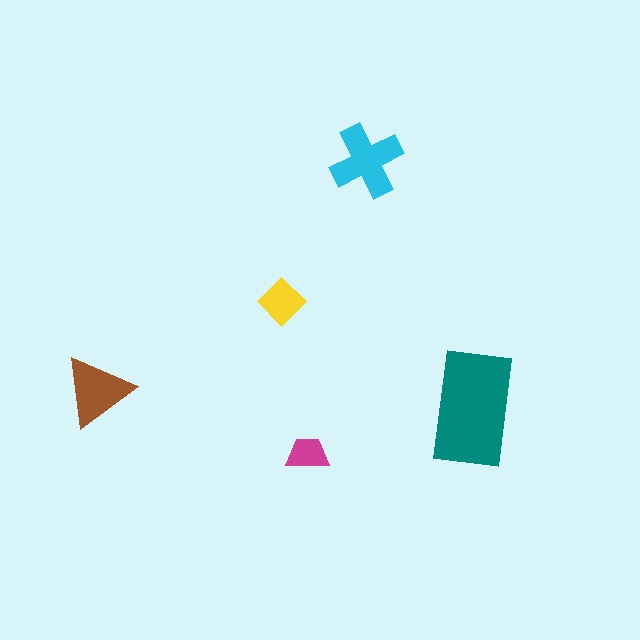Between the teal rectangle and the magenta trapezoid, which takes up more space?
The teal rectangle.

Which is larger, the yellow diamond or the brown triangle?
The brown triangle.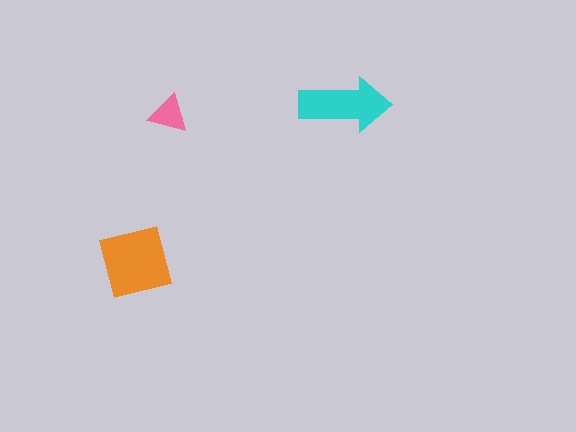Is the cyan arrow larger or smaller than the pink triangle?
Larger.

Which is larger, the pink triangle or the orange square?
The orange square.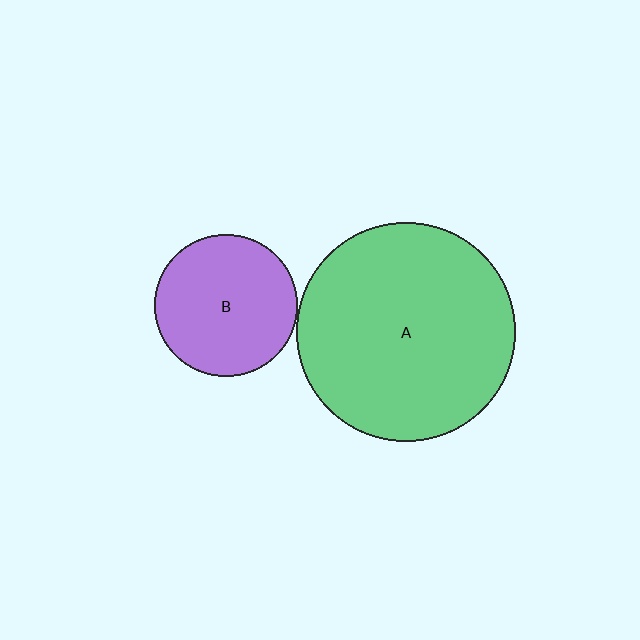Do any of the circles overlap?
No, none of the circles overlap.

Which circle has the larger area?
Circle A (green).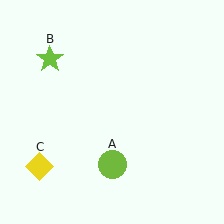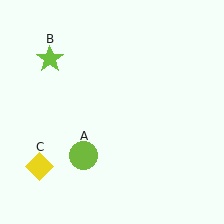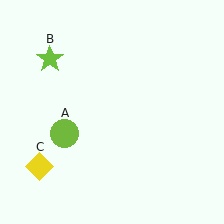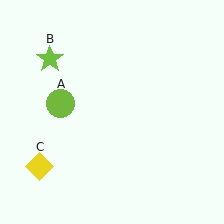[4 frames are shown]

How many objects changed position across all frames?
1 object changed position: lime circle (object A).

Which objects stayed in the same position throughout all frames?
Lime star (object B) and yellow diamond (object C) remained stationary.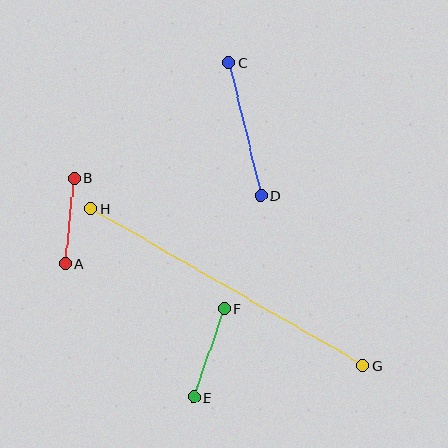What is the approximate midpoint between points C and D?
The midpoint is at approximately (245, 129) pixels.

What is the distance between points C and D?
The distance is approximately 137 pixels.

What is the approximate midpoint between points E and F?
The midpoint is at approximately (209, 353) pixels.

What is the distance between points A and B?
The distance is approximately 86 pixels.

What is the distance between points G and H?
The distance is approximately 314 pixels.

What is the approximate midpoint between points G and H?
The midpoint is at approximately (227, 287) pixels.